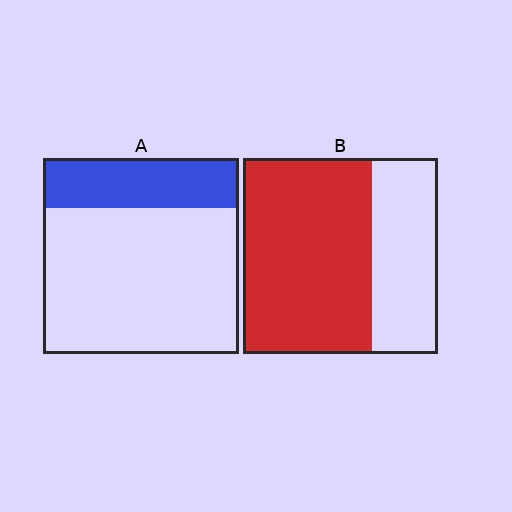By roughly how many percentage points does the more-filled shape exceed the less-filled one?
By roughly 40 percentage points (B over A).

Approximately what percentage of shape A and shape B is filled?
A is approximately 25% and B is approximately 65%.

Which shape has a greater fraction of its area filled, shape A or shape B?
Shape B.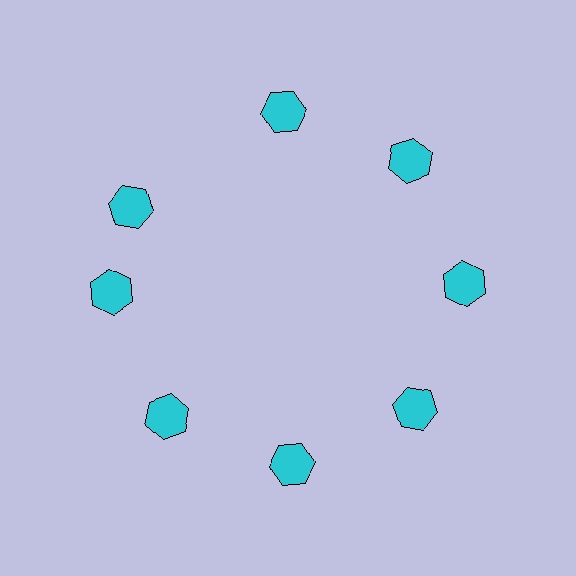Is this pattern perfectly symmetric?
No. The 8 cyan hexagons are arranged in a ring, but one element near the 10 o'clock position is rotated out of alignment along the ring, breaking the 8-fold rotational symmetry.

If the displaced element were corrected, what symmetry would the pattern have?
It would have 8-fold rotational symmetry — the pattern would map onto itself every 45 degrees.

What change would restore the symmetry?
The symmetry would be restored by rotating it back into even spacing with its neighbors so that all 8 hexagons sit at equal angles and equal distance from the center.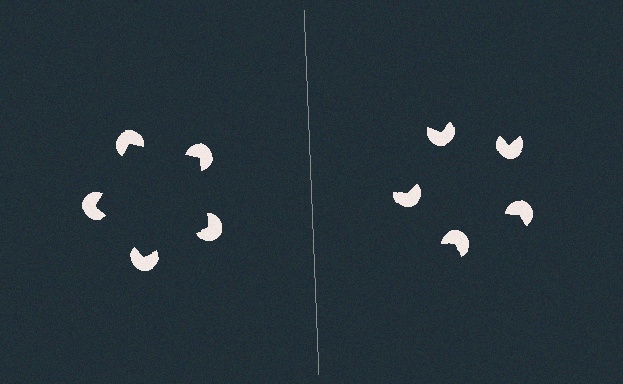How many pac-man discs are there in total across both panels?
10 — 5 on each side.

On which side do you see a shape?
An illusory pentagon appears on the left side. On the right side the wedge cuts are rotated, so no coherent shape forms.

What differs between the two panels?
The pac-man discs are positioned identically on both sides; only the wedge orientations differ. On the left they align to a pentagon; on the right they are misaligned.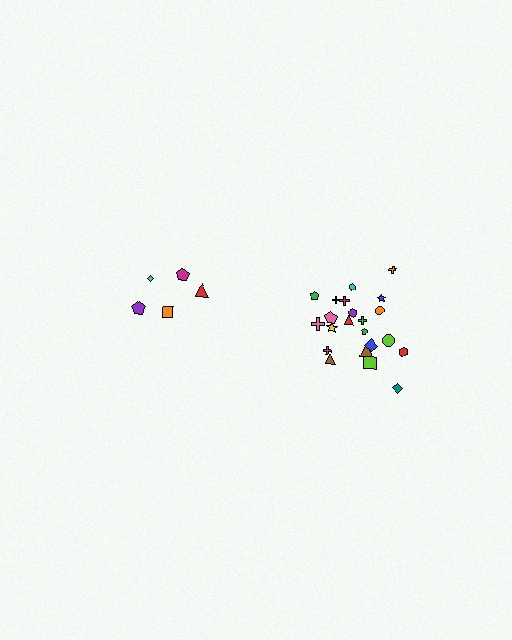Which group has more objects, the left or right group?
The right group.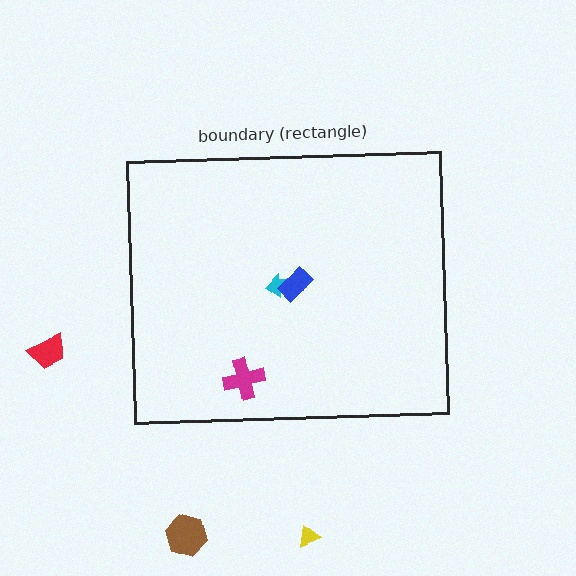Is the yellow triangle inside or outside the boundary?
Outside.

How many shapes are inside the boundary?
3 inside, 3 outside.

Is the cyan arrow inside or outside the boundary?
Inside.